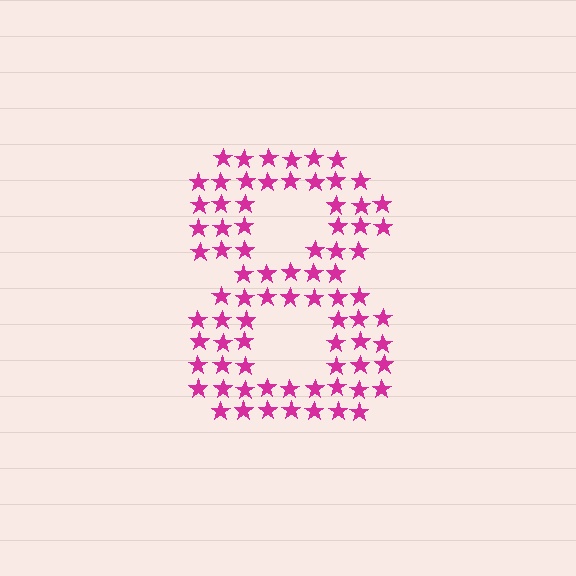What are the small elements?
The small elements are stars.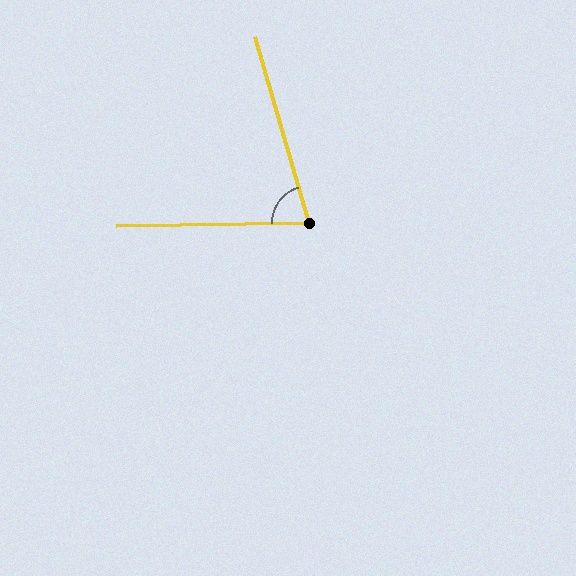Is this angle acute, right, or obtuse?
It is acute.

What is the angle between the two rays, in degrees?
Approximately 75 degrees.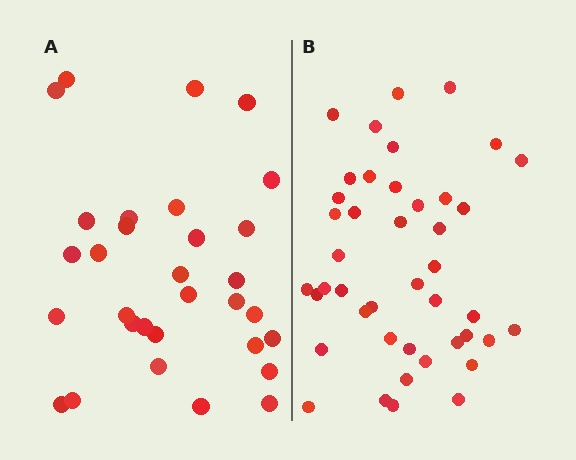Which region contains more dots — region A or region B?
Region B (the right region) has more dots.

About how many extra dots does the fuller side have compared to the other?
Region B has roughly 12 or so more dots than region A.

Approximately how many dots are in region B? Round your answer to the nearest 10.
About 40 dots. (The exact count is 43, which rounds to 40.)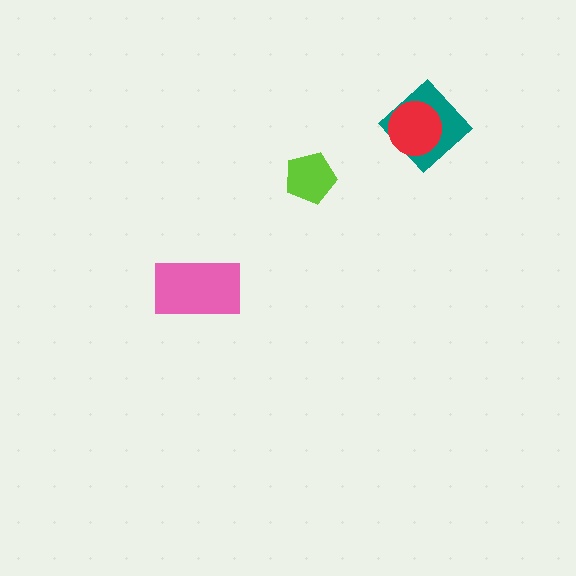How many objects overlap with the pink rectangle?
0 objects overlap with the pink rectangle.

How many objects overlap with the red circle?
1 object overlaps with the red circle.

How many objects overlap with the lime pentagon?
0 objects overlap with the lime pentagon.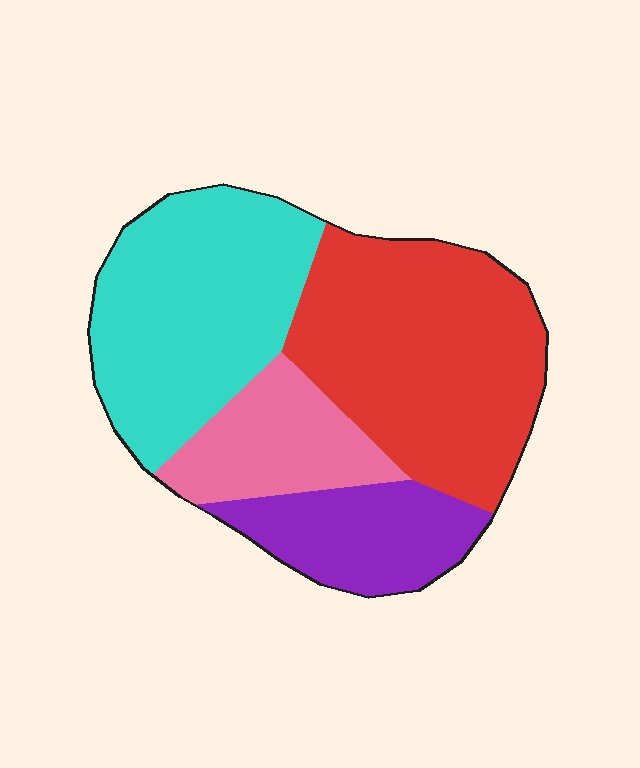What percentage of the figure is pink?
Pink takes up about one sixth (1/6) of the figure.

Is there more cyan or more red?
Red.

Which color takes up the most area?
Red, at roughly 35%.